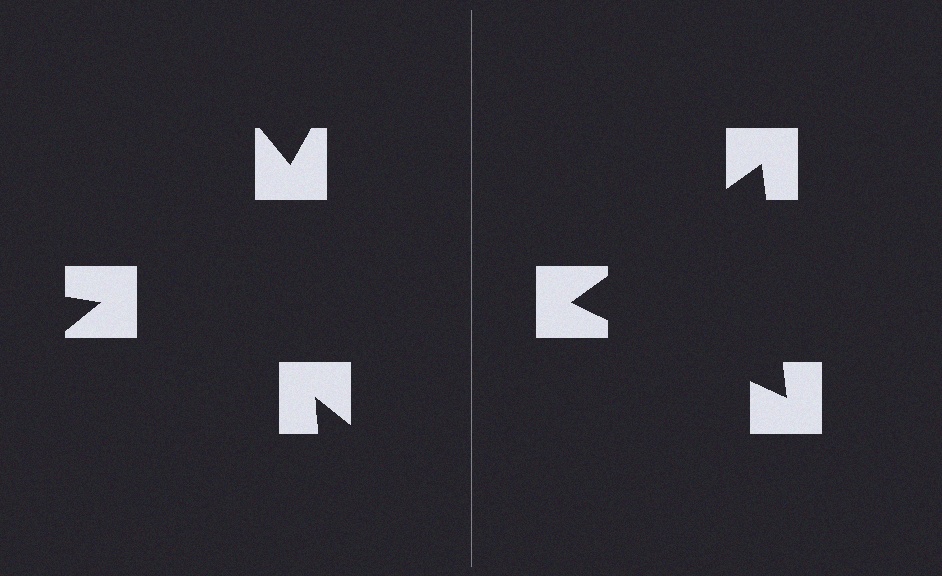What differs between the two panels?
The notched squares are positioned identically on both sides; only the wedge orientations differ. On the right they align to a triangle; on the left they are misaligned.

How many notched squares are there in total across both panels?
6 — 3 on each side.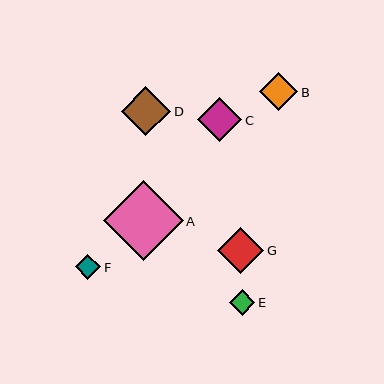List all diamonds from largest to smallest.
From largest to smallest: A, D, G, C, B, F, E.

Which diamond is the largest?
Diamond A is the largest with a size of approximately 80 pixels.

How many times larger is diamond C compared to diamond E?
Diamond C is approximately 1.7 times the size of diamond E.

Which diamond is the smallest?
Diamond E is the smallest with a size of approximately 25 pixels.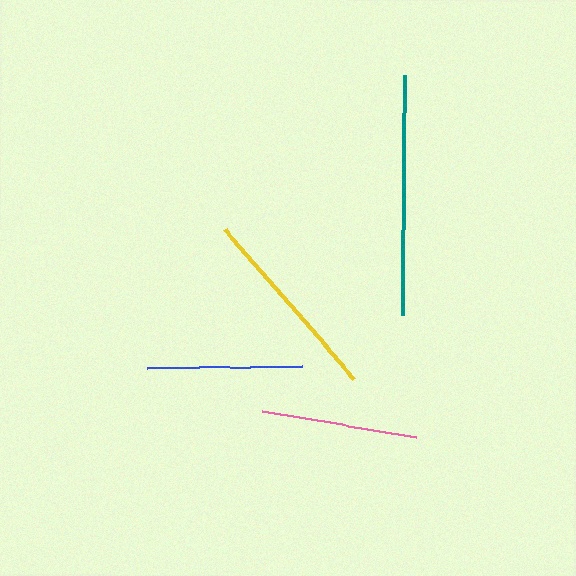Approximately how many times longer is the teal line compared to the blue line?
The teal line is approximately 1.6 times the length of the blue line.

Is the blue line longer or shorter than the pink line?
The pink line is longer than the blue line.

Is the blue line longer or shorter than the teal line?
The teal line is longer than the blue line.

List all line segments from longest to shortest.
From longest to shortest: teal, yellow, pink, blue.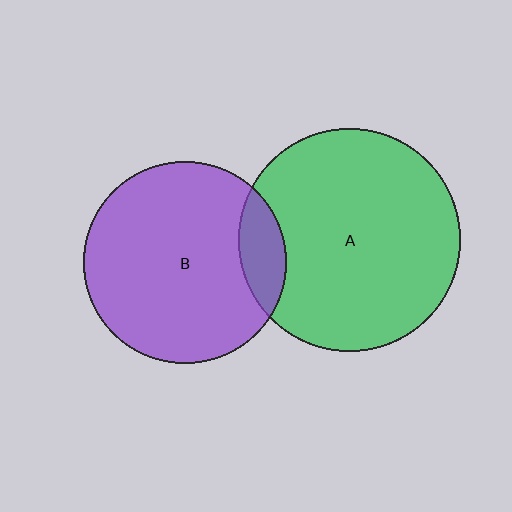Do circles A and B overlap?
Yes.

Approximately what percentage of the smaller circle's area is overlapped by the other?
Approximately 15%.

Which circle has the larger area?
Circle A (green).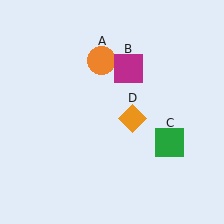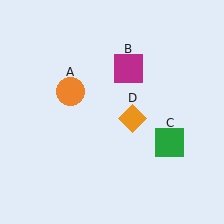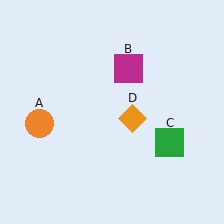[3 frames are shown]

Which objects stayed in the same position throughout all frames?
Magenta square (object B) and green square (object C) and orange diamond (object D) remained stationary.